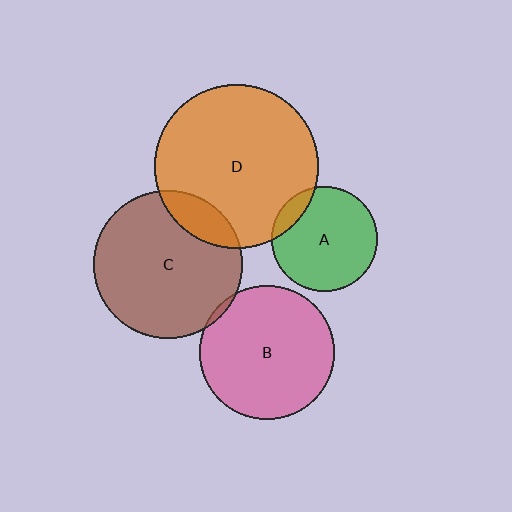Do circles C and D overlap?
Yes.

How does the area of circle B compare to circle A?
Approximately 1.6 times.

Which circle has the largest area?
Circle D (orange).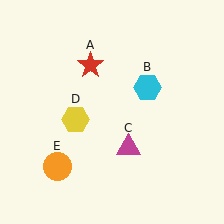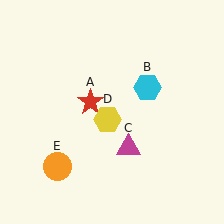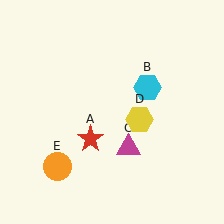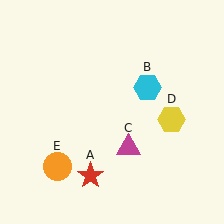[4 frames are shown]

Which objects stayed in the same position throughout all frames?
Cyan hexagon (object B) and magenta triangle (object C) and orange circle (object E) remained stationary.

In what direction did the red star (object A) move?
The red star (object A) moved down.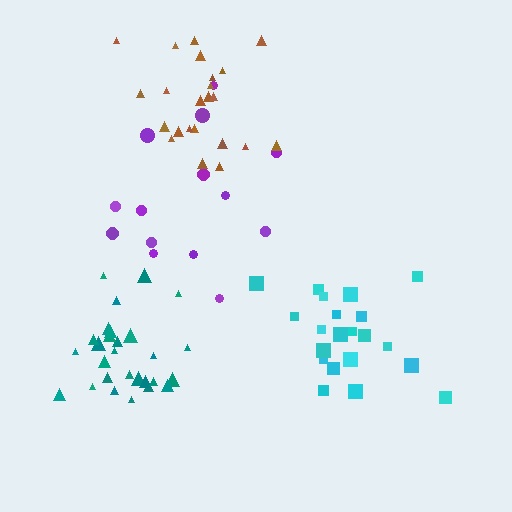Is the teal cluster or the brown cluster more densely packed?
Teal.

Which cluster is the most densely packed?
Teal.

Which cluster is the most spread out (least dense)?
Purple.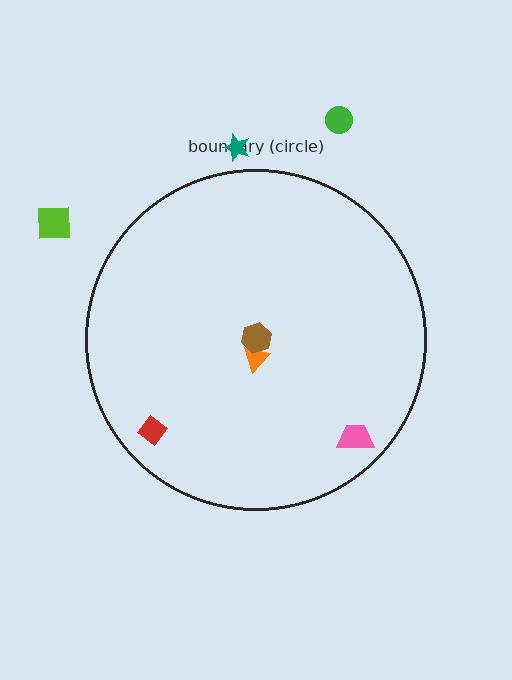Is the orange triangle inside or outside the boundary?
Inside.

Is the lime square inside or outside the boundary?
Outside.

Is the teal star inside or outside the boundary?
Outside.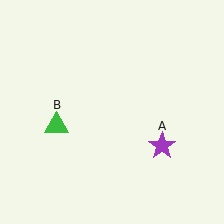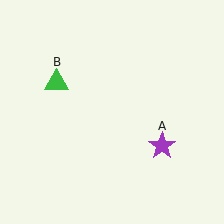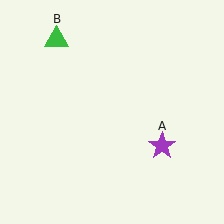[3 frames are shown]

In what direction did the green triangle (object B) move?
The green triangle (object B) moved up.